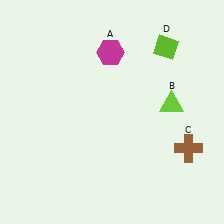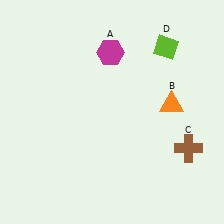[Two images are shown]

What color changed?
The triangle (B) changed from lime in Image 1 to orange in Image 2.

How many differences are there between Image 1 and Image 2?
There is 1 difference between the two images.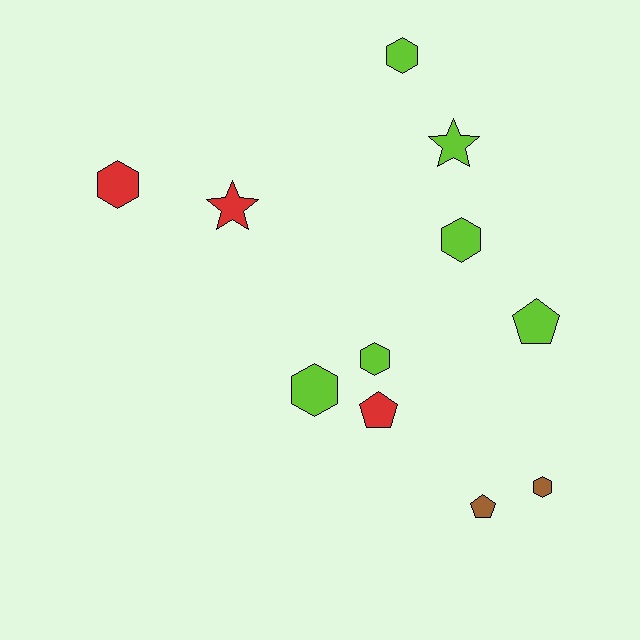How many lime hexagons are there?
There are 4 lime hexagons.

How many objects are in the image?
There are 11 objects.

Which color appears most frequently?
Lime, with 6 objects.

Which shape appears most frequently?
Hexagon, with 6 objects.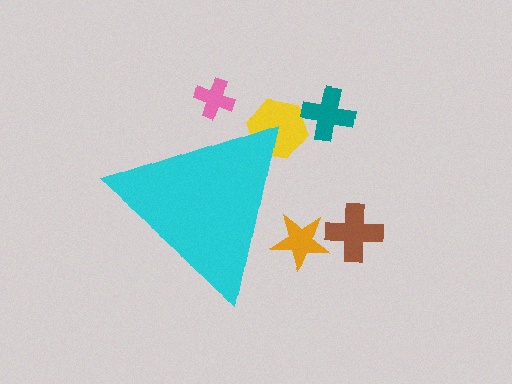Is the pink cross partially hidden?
Yes, the pink cross is partially hidden behind the cyan triangle.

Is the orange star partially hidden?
Yes, the orange star is partially hidden behind the cyan triangle.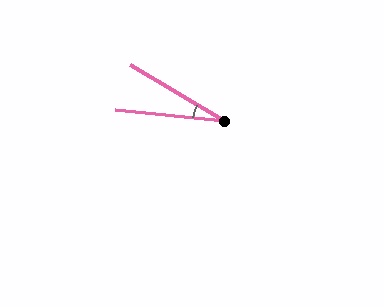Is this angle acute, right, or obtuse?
It is acute.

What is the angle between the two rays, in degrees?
Approximately 25 degrees.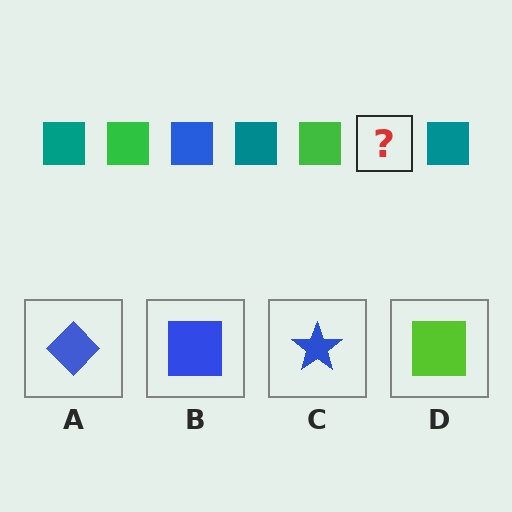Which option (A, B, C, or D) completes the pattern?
B.